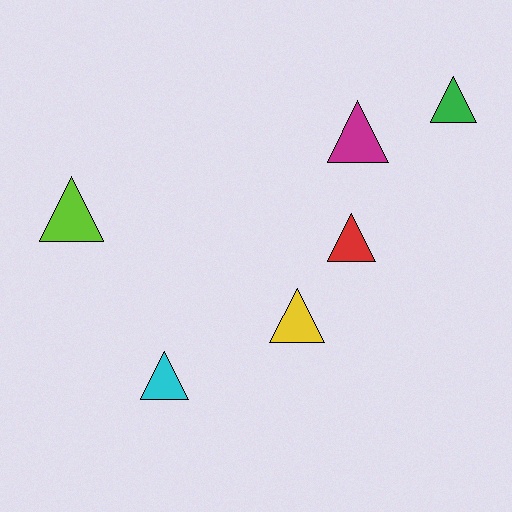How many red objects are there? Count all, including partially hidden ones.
There is 1 red object.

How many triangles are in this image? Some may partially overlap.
There are 6 triangles.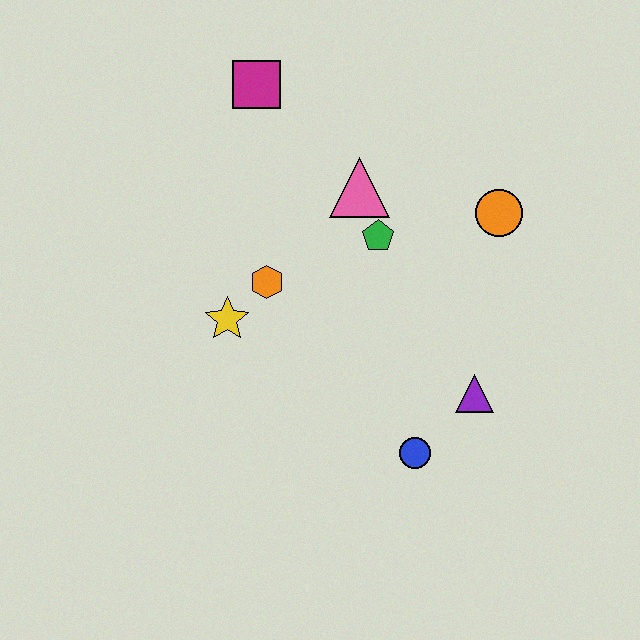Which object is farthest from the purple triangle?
The magenta square is farthest from the purple triangle.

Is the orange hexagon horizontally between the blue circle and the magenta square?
Yes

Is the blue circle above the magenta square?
No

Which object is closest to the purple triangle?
The blue circle is closest to the purple triangle.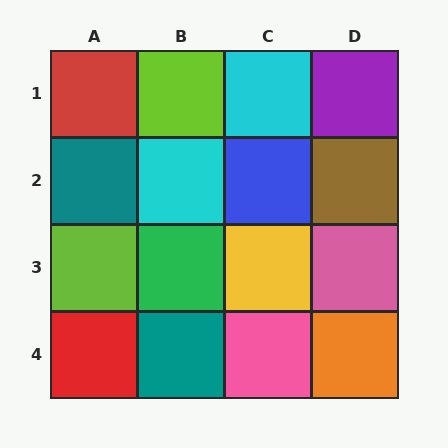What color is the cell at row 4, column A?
Red.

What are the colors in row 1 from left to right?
Red, lime, cyan, purple.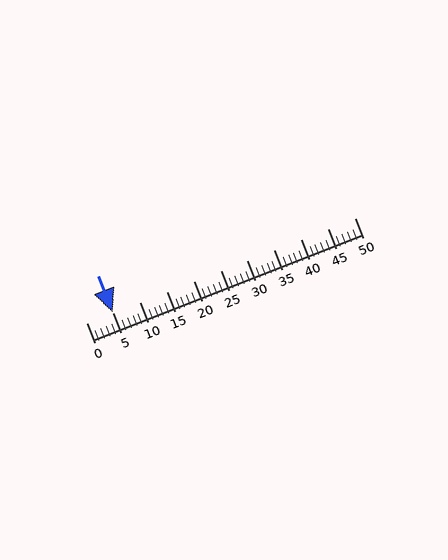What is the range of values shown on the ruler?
The ruler shows values from 0 to 50.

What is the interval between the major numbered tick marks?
The major tick marks are spaced 5 units apart.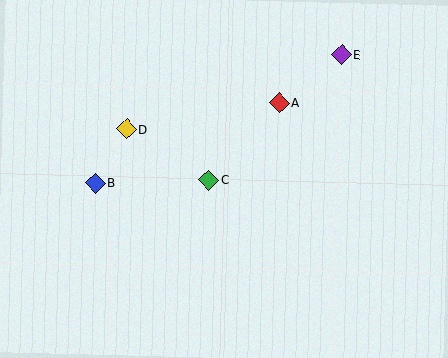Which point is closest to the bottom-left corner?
Point B is closest to the bottom-left corner.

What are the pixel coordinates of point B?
Point B is at (95, 183).